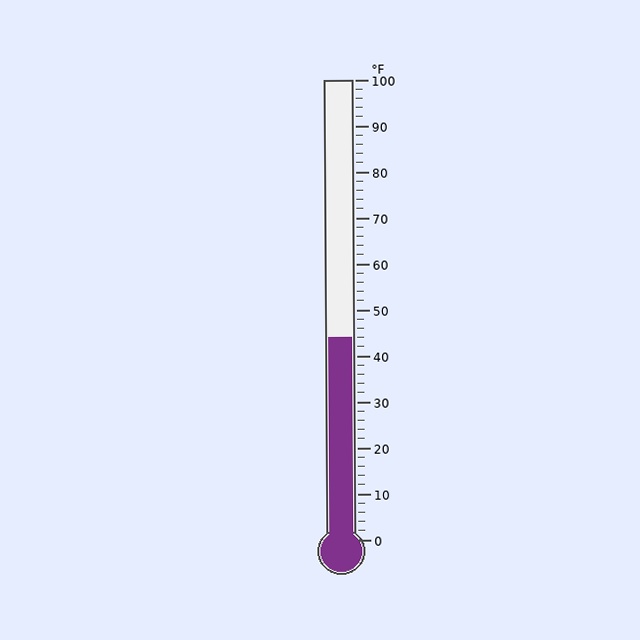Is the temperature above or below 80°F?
The temperature is below 80°F.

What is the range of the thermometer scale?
The thermometer scale ranges from 0°F to 100°F.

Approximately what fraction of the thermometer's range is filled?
The thermometer is filled to approximately 45% of its range.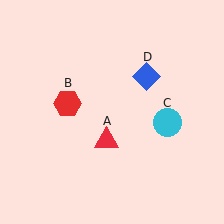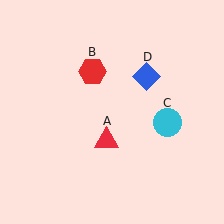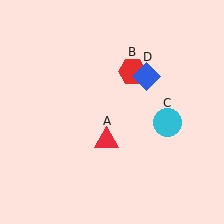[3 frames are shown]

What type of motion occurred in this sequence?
The red hexagon (object B) rotated clockwise around the center of the scene.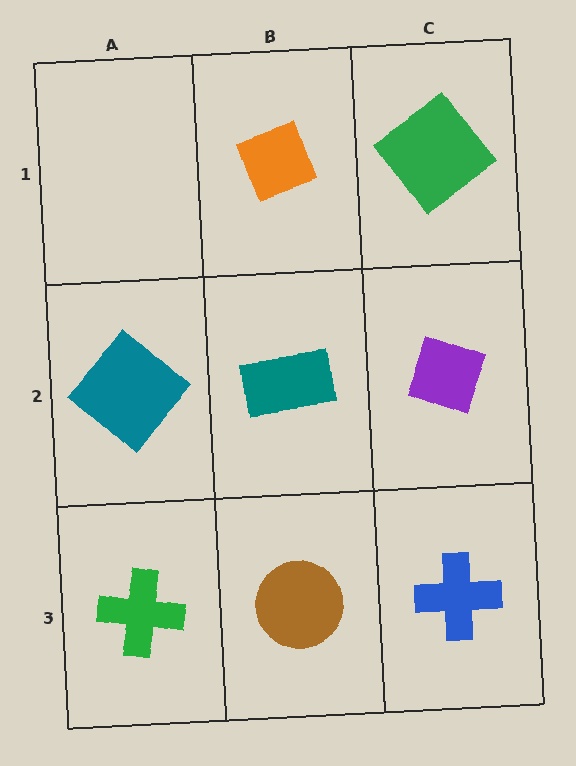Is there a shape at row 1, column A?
No, that cell is empty.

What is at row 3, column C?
A blue cross.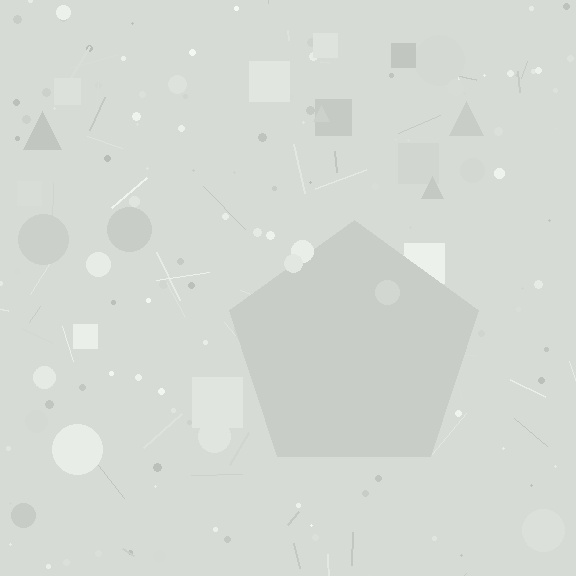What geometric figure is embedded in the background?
A pentagon is embedded in the background.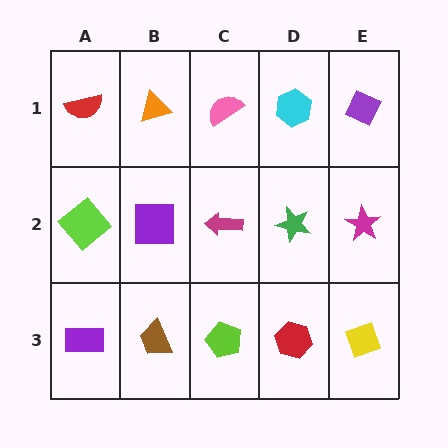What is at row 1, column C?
A pink semicircle.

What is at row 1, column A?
A red semicircle.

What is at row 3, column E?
A yellow diamond.